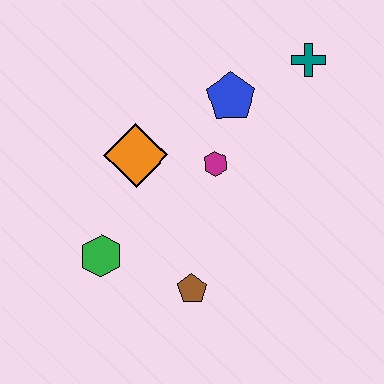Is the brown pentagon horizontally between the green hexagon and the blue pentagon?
Yes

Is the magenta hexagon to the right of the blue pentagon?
No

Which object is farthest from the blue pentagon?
The green hexagon is farthest from the blue pentagon.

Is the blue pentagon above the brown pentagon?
Yes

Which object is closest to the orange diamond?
The magenta hexagon is closest to the orange diamond.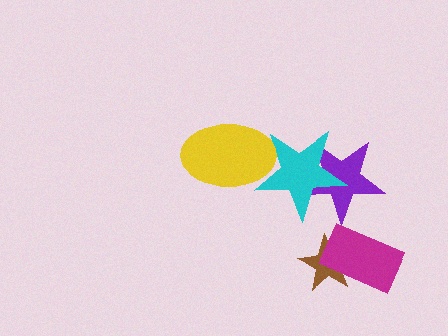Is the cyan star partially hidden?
Yes, it is partially covered by another shape.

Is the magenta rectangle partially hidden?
No, no other shape covers it.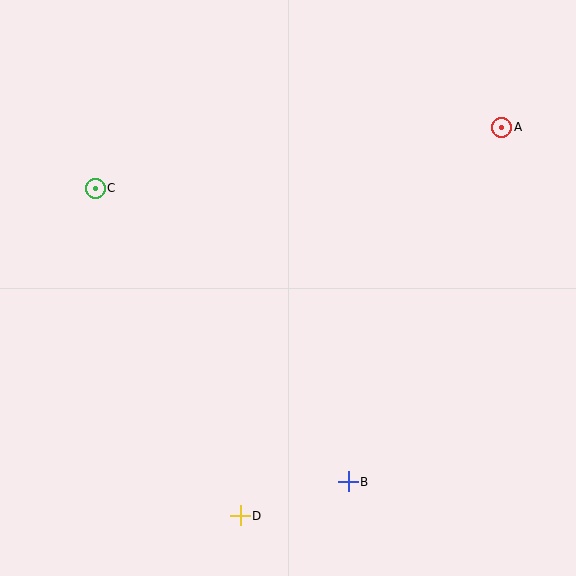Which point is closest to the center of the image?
Point B at (348, 482) is closest to the center.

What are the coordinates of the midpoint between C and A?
The midpoint between C and A is at (299, 158).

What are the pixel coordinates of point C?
Point C is at (95, 188).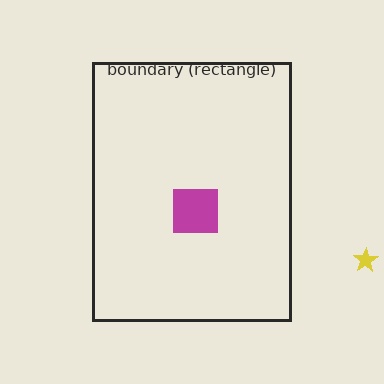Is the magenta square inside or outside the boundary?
Inside.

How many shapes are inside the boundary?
1 inside, 1 outside.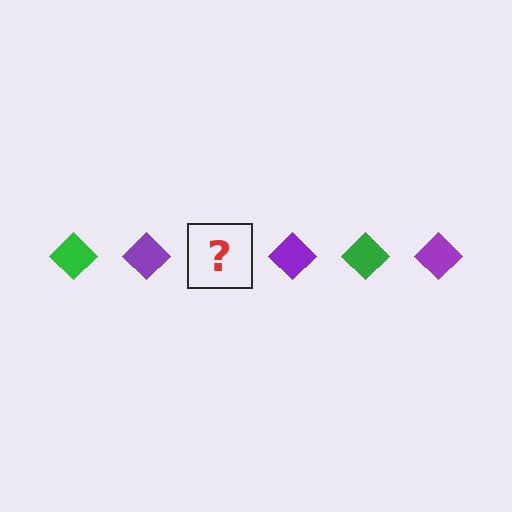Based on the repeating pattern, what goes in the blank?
The blank should be a green diamond.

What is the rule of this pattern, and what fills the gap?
The rule is that the pattern cycles through green, purple diamonds. The gap should be filled with a green diamond.